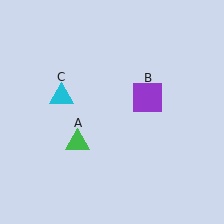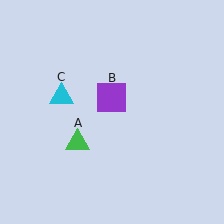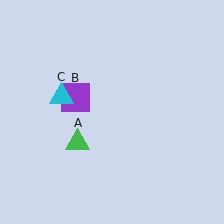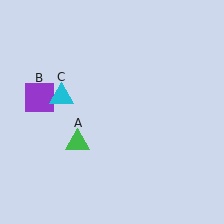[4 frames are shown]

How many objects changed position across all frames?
1 object changed position: purple square (object B).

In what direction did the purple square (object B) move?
The purple square (object B) moved left.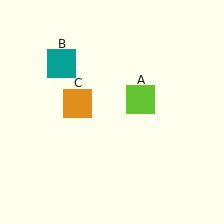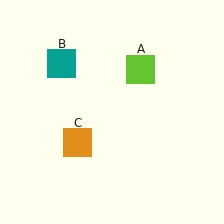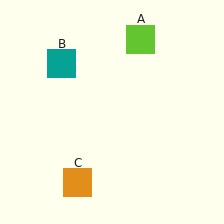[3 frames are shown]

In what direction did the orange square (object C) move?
The orange square (object C) moved down.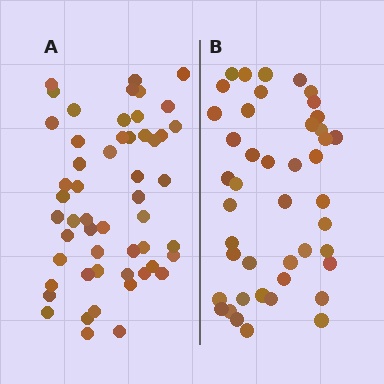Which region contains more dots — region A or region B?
Region A (the left region) has more dots.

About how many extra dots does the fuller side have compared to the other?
Region A has roughly 8 or so more dots than region B.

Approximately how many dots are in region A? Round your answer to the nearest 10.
About 50 dots. (The exact count is 53, which rounds to 50.)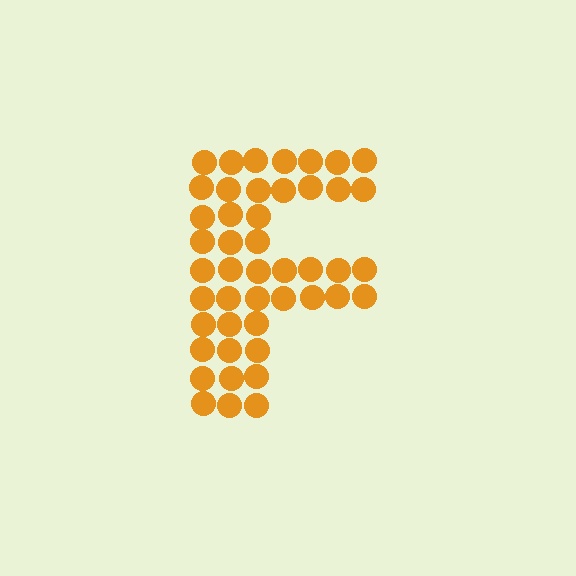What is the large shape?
The large shape is the letter F.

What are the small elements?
The small elements are circles.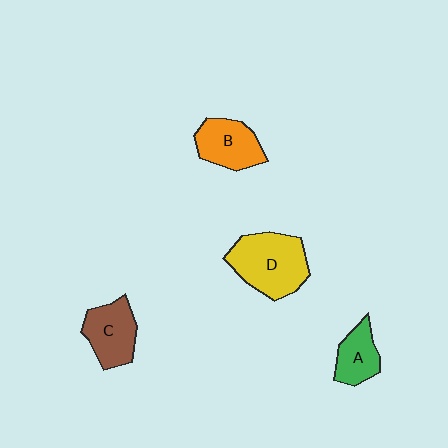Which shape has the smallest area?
Shape A (green).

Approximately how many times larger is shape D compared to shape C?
Approximately 1.4 times.